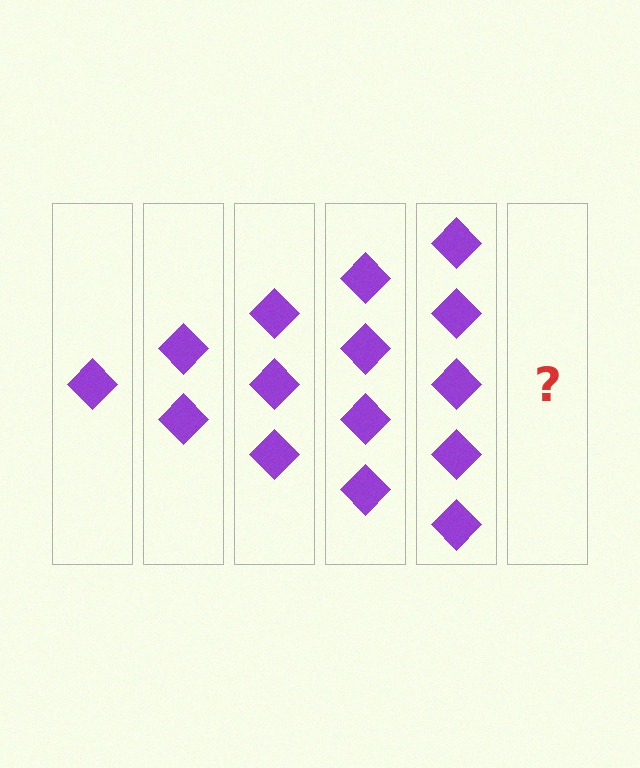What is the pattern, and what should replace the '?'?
The pattern is that each step adds one more diamond. The '?' should be 6 diamonds.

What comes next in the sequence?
The next element should be 6 diamonds.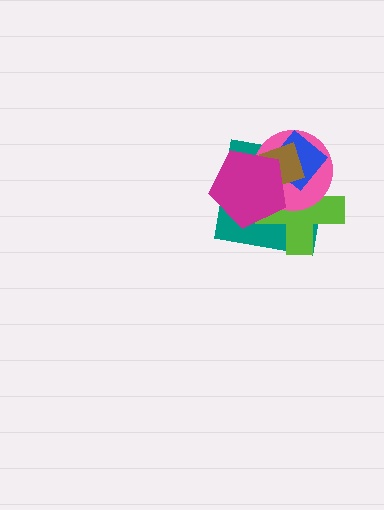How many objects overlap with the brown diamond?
5 objects overlap with the brown diamond.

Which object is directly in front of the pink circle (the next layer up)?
The blue diamond is directly in front of the pink circle.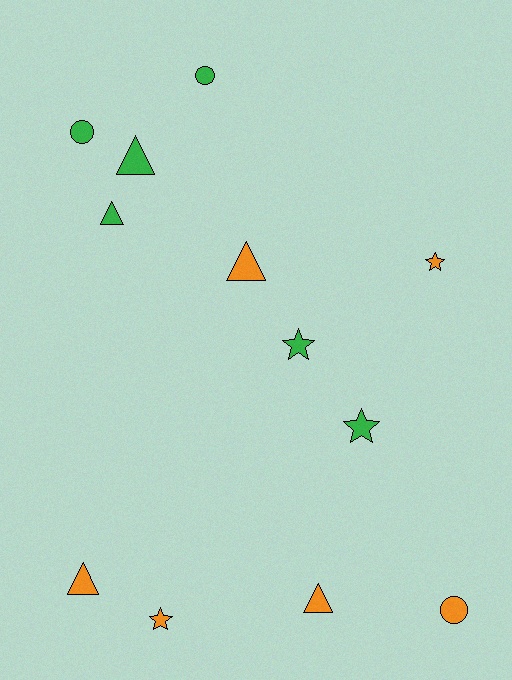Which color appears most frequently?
Green, with 6 objects.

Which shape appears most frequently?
Triangle, with 5 objects.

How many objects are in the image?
There are 12 objects.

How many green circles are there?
There are 2 green circles.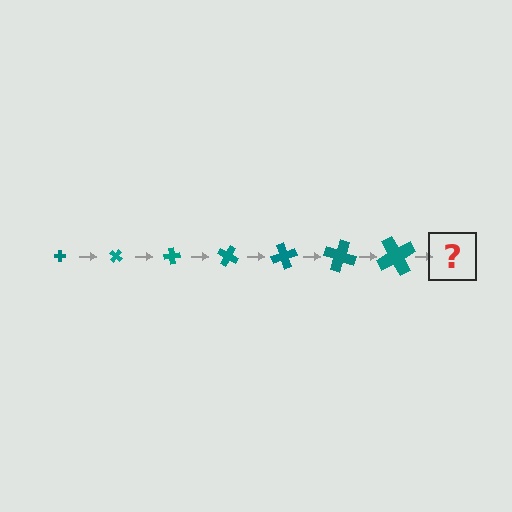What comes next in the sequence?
The next element should be a cross, larger than the previous one and rotated 280 degrees from the start.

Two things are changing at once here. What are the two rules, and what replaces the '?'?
The two rules are that the cross grows larger each step and it rotates 40 degrees each step. The '?' should be a cross, larger than the previous one and rotated 280 degrees from the start.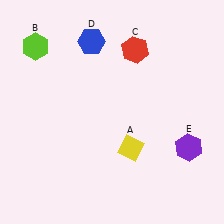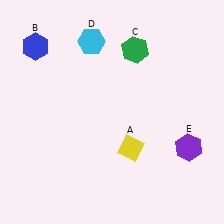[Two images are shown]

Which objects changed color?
B changed from lime to blue. C changed from red to green. D changed from blue to cyan.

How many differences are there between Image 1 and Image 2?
There are 3 differences between the two images.